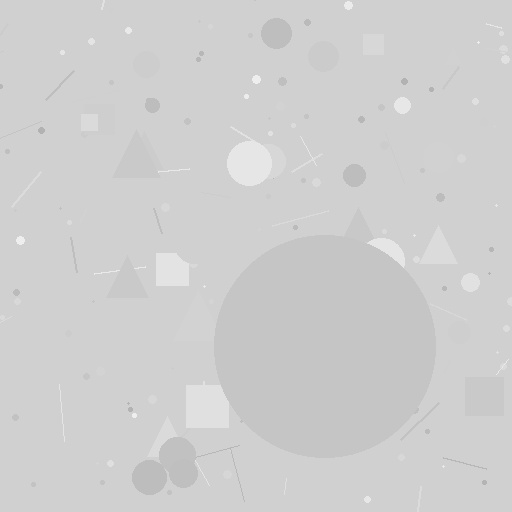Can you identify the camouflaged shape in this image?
The camouflaged shape is a circle.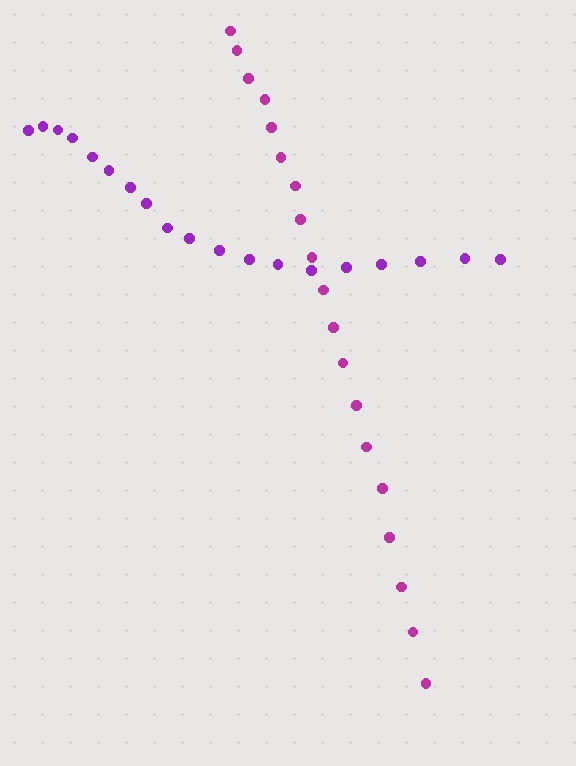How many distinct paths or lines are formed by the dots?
There are 2 distinct paths.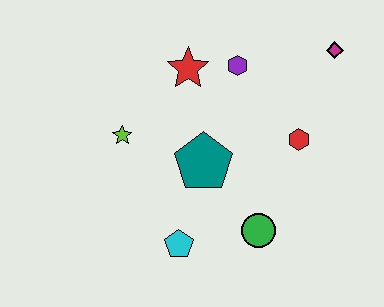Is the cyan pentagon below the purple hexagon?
Yes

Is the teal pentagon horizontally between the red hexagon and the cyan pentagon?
Yes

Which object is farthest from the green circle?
The magenta diamond is farthest from the green circle.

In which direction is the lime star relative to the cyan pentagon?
The lime star is above the cyan pentagon.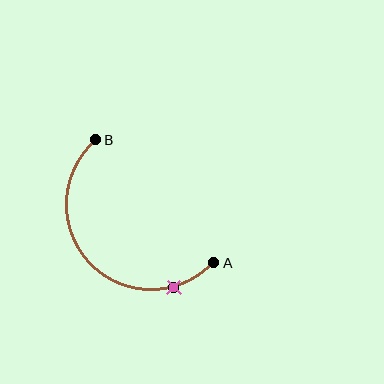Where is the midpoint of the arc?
The arc midpoint is the point on the curve farthest from the straight line joining A and B. It sits below and to the left of that line.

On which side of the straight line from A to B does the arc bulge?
The arc bulges below and to the left of the straight line connecting A and B.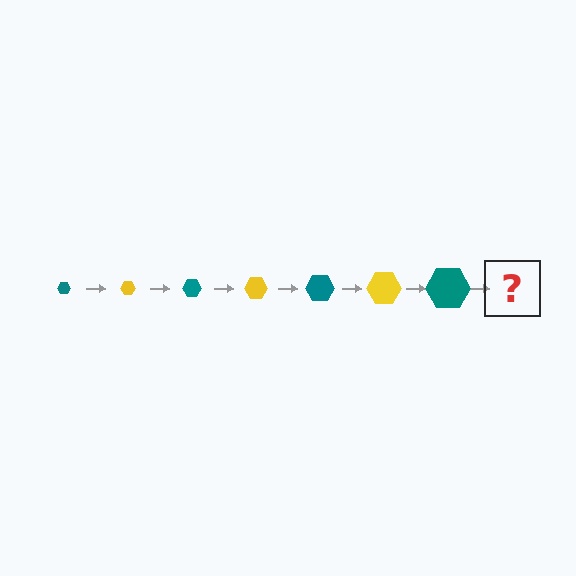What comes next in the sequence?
The next element should be a yellow hexagon, larger than the previous one.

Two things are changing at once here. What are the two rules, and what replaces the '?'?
The two rules are that the hexagon grows larger each step and the color cycles through teal and yellow. The '?' should be a yellow hexagon, larger than the previous one.